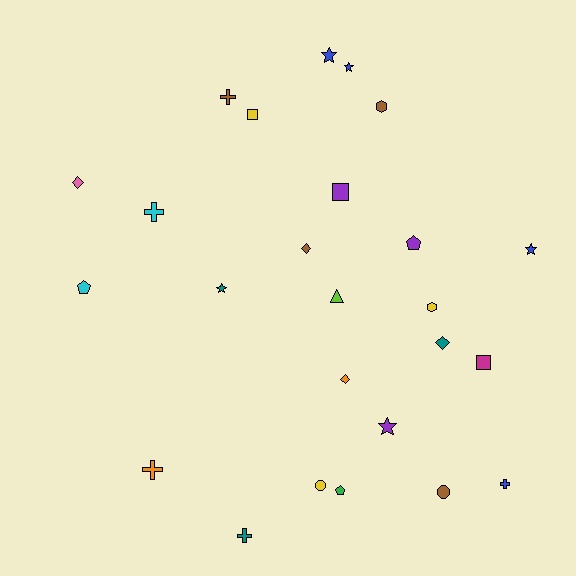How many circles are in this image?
There are 2 circles.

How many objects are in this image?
There are 25 objects.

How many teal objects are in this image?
There are 3 teal objects.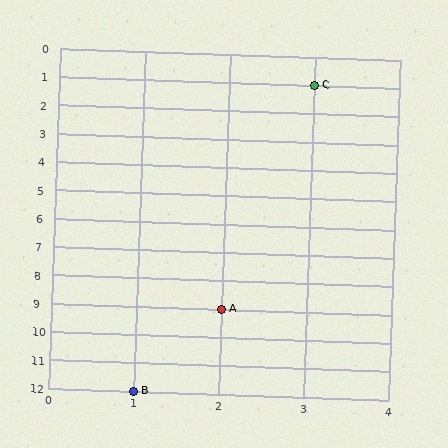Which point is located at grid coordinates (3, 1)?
Point C is at (3, 1).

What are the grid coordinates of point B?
Point B is at grid coordinates (1, 12).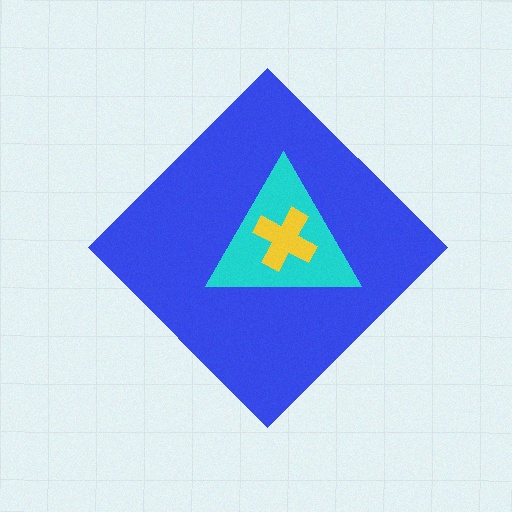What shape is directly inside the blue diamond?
The cyan triangle.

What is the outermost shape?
The blue diamond.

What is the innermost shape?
The yellow cross.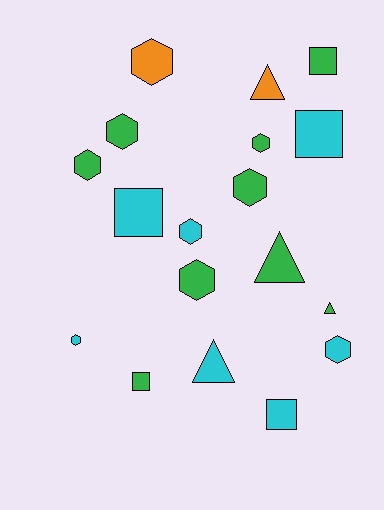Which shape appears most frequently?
Hexagon, with 9 objects.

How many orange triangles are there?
There is 1 orange triangle.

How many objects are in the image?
There are 18 objects.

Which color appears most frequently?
Green, with 9 objects.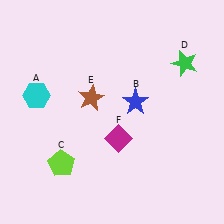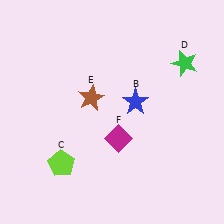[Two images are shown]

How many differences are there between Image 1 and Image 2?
There is 1 difference between the two images.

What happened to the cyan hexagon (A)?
The cyan hexagon (A) was removed in Image 2. It was in the top-left area of Image 1.